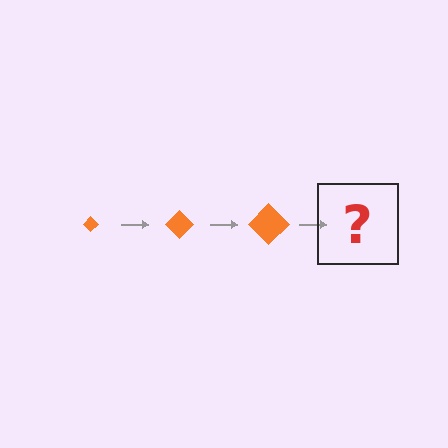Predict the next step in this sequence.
The next step is an orange diamond, larger than the previous one.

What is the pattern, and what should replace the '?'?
The pattern is that the diamond gets progressively larger each step. The '?' should be an orange diamond, larger than the previous one.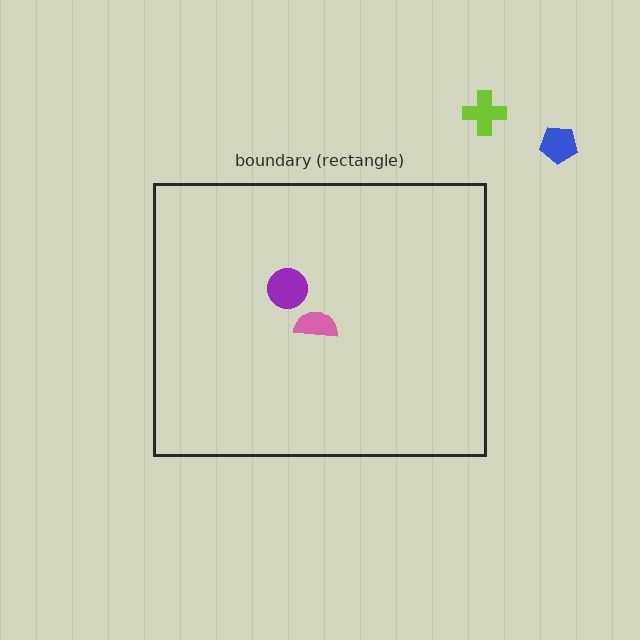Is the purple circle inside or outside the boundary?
Inside.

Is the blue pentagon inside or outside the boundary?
Outside.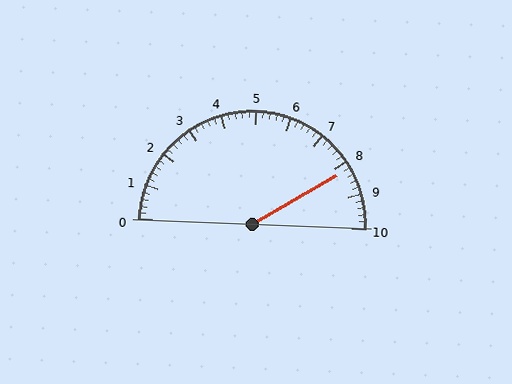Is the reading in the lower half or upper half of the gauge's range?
The reading is in the upper half of the range (0 to 10).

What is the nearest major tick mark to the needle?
The nearest major tick mark is 8.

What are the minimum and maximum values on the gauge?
The gauge ranges from 0 to 10.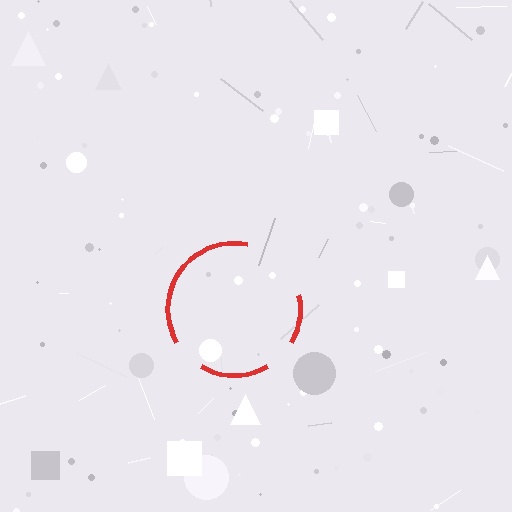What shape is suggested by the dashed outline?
The dashed outline suggests a circle.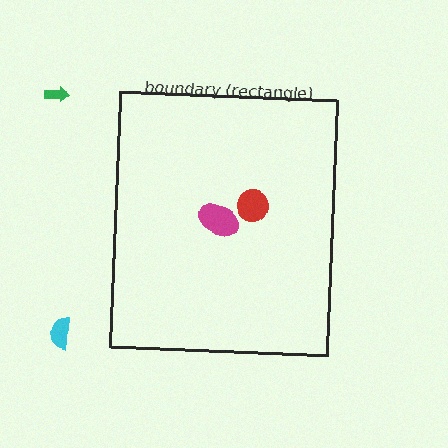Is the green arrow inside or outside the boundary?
Outside.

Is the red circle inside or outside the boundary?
Inside.